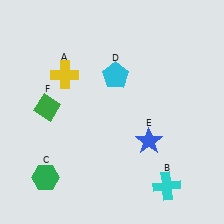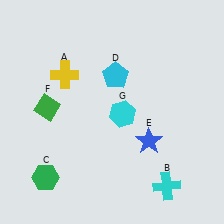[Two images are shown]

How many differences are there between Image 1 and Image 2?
There is 1 difference between the two images.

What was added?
A cyan hexagon (G) was added in Image 2.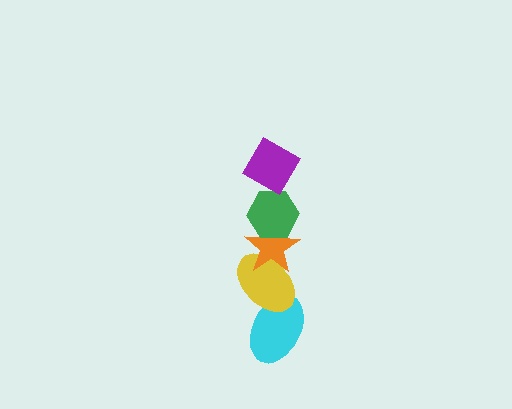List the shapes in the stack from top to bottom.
From top to bottom: the purple diamond, the green hexagon, the orange star, the yellow ellipse, the cyan ellipse.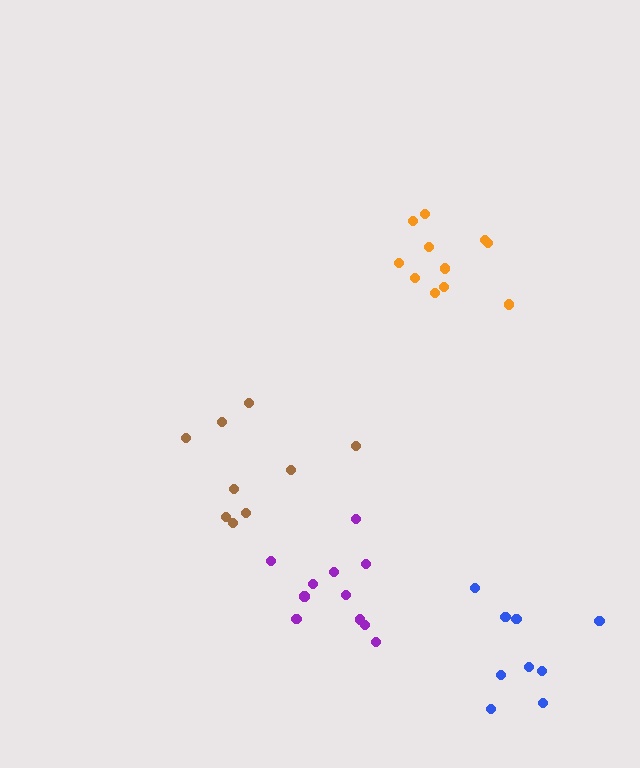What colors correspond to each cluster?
The clusters are colored: purple, brown, blue, orange.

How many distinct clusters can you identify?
There are 4 distinct clusters.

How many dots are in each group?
Group 1: 11 dots, Group 2: 9 dots, Group 3: 9 dots, Group 4: 11 dots (40 total).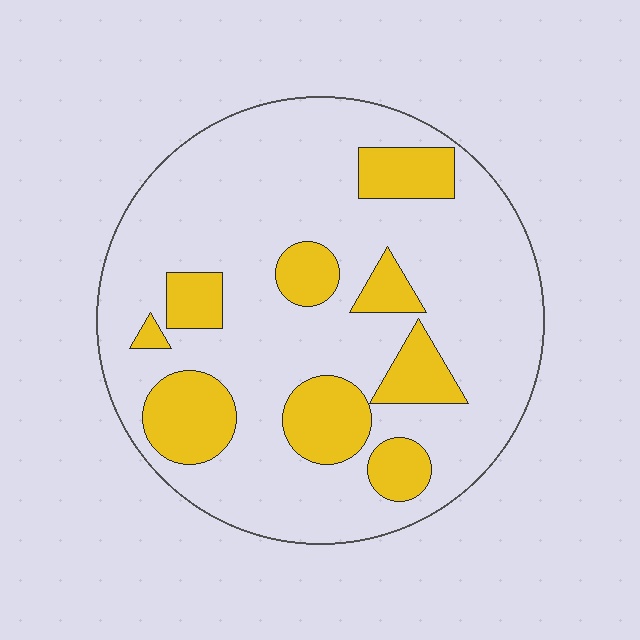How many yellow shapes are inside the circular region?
9.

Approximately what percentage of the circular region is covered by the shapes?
Approximately 25%.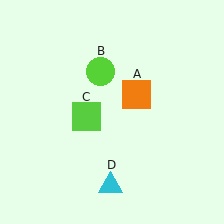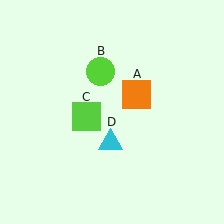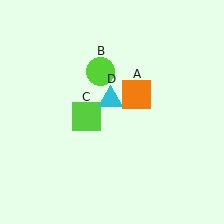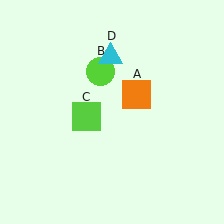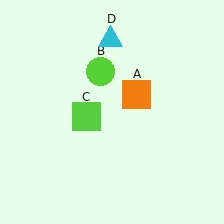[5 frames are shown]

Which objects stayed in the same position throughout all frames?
Orange square (object A) and lime circle (object B) and lime square (object C) remained stationary.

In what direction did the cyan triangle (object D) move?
The cyan triangle (object D) moved up.